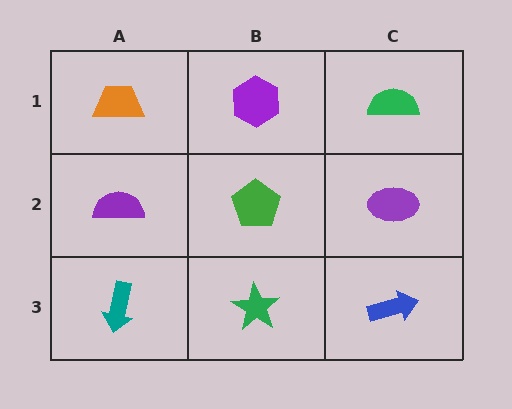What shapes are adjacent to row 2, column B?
A purple hexagon (row 1, column B), a green star (row 3, column B), a purple semicircle (row 2, column A), a purple ellipse (row 2, column C).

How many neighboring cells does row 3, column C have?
2.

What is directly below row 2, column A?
A teal arrow.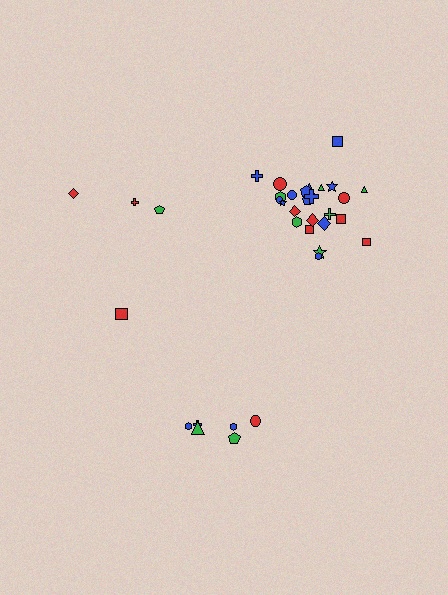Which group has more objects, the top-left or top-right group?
The top-right group.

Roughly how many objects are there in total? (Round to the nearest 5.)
Roughly 35 objects in total.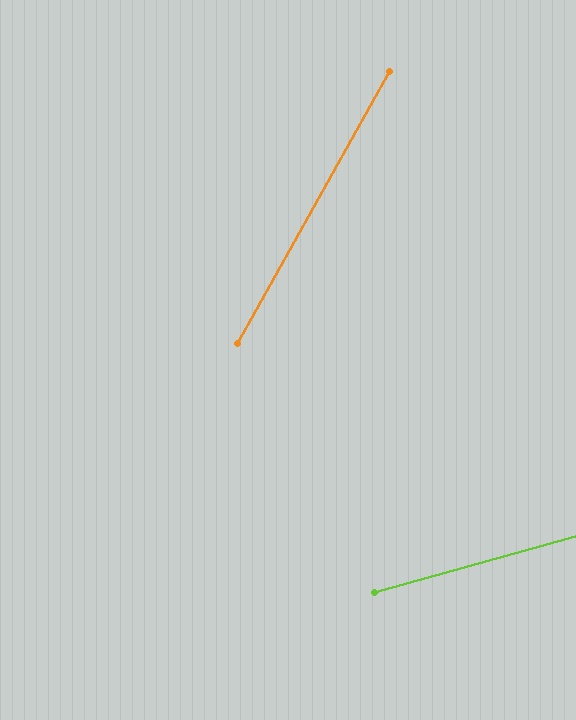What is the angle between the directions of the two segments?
Approximately 45 degrees.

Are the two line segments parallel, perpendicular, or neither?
Neither parallel nor perpendicular — they differ by about 45°.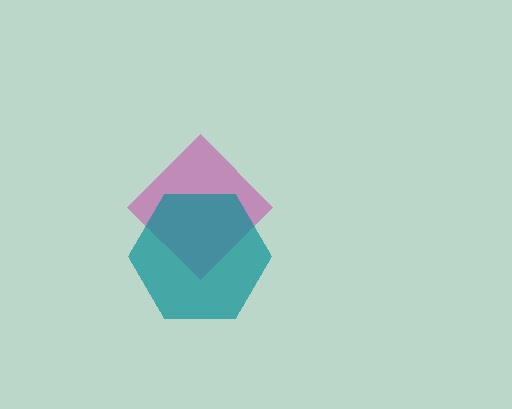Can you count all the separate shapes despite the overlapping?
Yes, there are 2 separate shapes.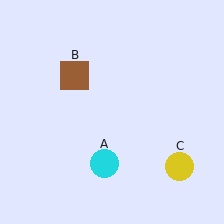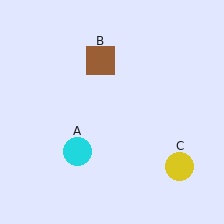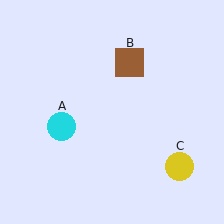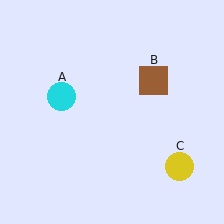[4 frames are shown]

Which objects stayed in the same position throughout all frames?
Yellow circle (object C) remained stationary.